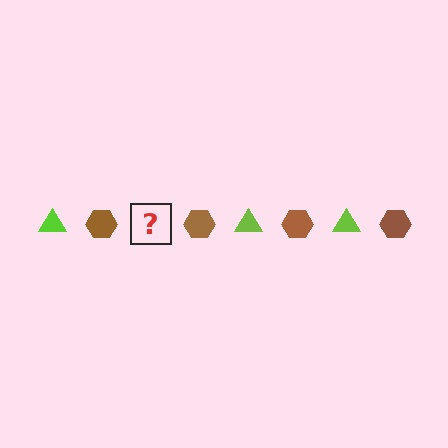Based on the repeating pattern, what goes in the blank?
The blank should be a lime triangle.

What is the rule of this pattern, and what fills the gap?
The rule is that the pattern alternates between lime triangle and brown hexagon. The gap should be filled with a lime triangle.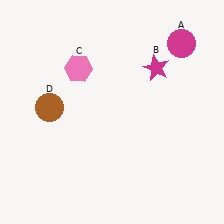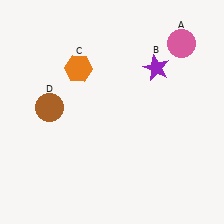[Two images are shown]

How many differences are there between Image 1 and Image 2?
There are 3 differences between the two images.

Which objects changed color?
A changed from magenta to pink. B changed from magenta to purple. C changed from pink to orange.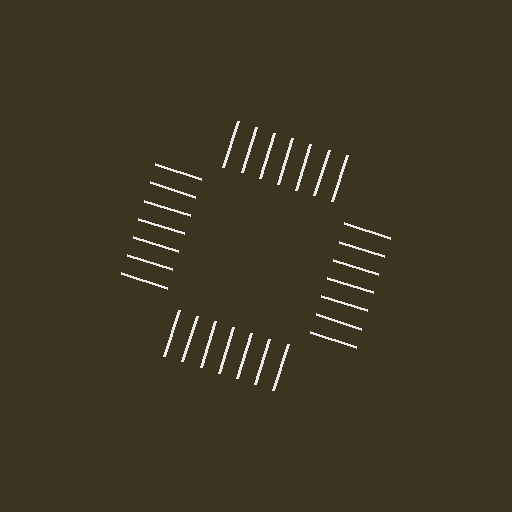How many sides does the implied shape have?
4 sides — the line-ends trace a square.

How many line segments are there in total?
28 — 7 along each of the 4 edges.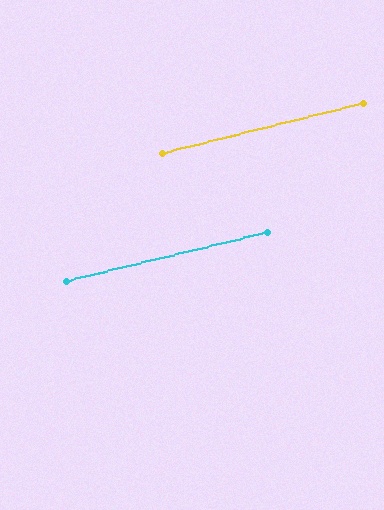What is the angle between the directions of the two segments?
Approximately 0 degrees.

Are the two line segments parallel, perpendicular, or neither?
Parallel — their directions differ by only 0.2°.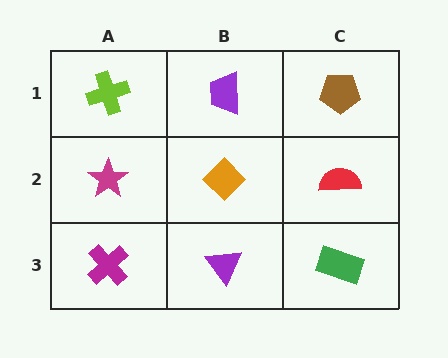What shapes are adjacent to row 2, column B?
A purple trapezoid (row 1, column B), a purple triangle (row 3, column B), a magenta star (row 2, column A), a red semicircle (row 2, column C).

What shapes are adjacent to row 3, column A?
A magenta star (row 2, column A), a purple triangle (row 3, column B).